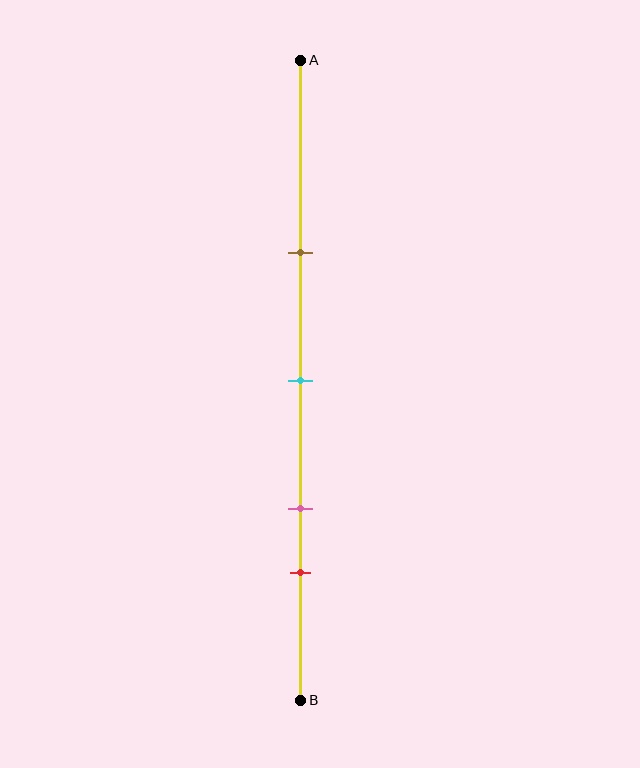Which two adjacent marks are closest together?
The pink and red marks are the closest adjacent pair.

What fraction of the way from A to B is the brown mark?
The brown mark is approximately 30% (0.3) of the way from A to B.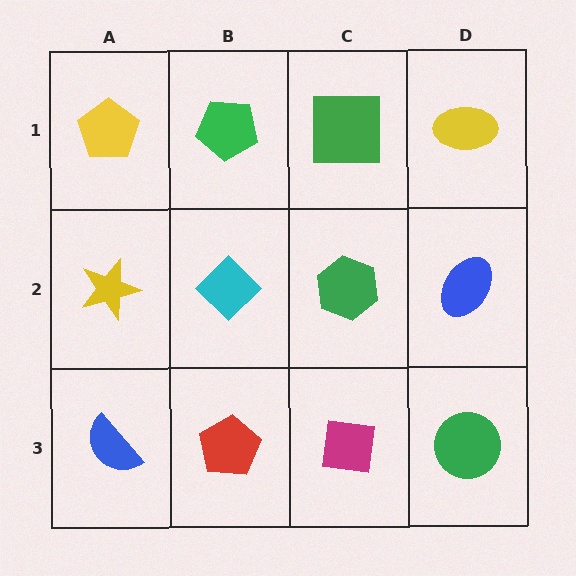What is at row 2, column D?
A blue ellipse.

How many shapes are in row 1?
4 shapes.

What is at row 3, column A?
A blue semicircle.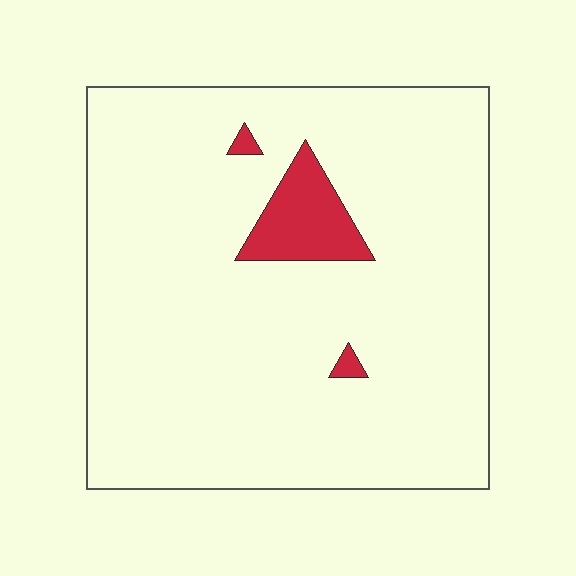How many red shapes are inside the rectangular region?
3.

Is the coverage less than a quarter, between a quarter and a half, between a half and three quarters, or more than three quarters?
Less than a quarter.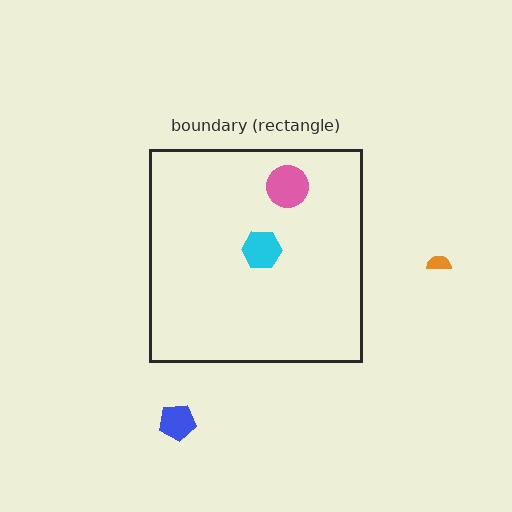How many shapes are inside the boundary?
2 inside, 2 outside.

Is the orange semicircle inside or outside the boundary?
Outside.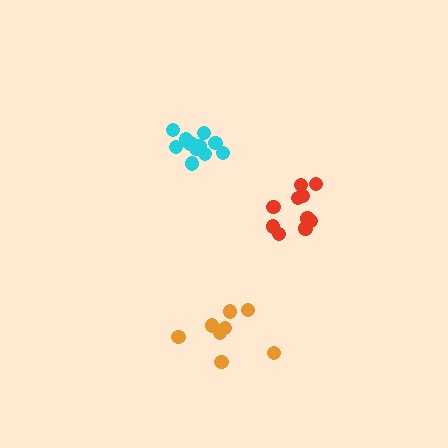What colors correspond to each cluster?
The clusters are colored: red, cyan, orange.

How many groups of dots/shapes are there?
There are 3 groups.